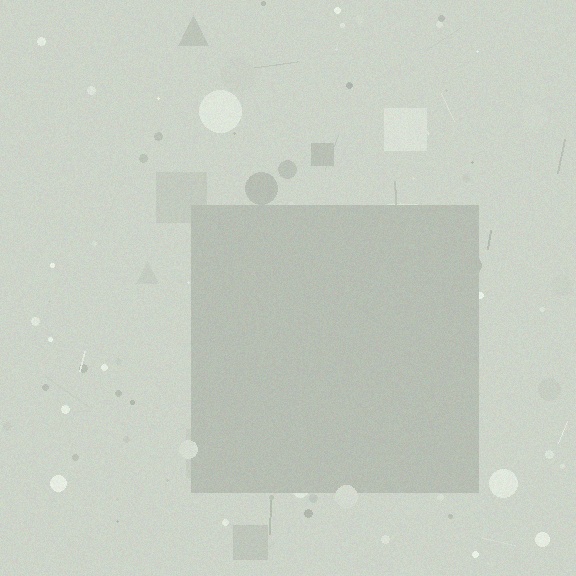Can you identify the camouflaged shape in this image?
The camouflaged shape is a square.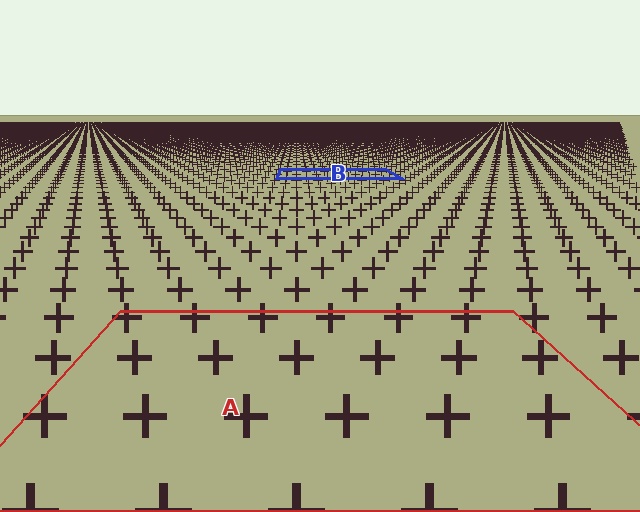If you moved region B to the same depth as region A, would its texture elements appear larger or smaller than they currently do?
They would appear larger. At a closer depth, the same texture elements are projected at a bigger on-screen size.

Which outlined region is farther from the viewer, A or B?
Region B is farther from the viewer — the texture elements inside it appear smaller and more densely packed.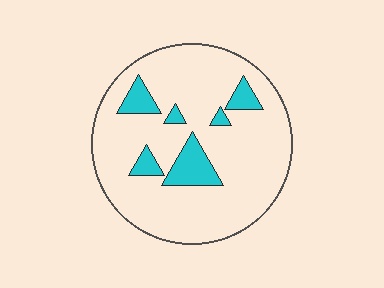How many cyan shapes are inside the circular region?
6.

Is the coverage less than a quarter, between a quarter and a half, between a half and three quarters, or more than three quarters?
Less than a quarter.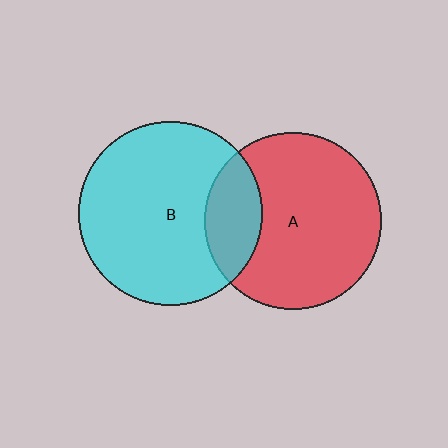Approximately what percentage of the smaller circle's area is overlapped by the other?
Approximately 20%.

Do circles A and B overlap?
Yes.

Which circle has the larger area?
Circle B (cyan).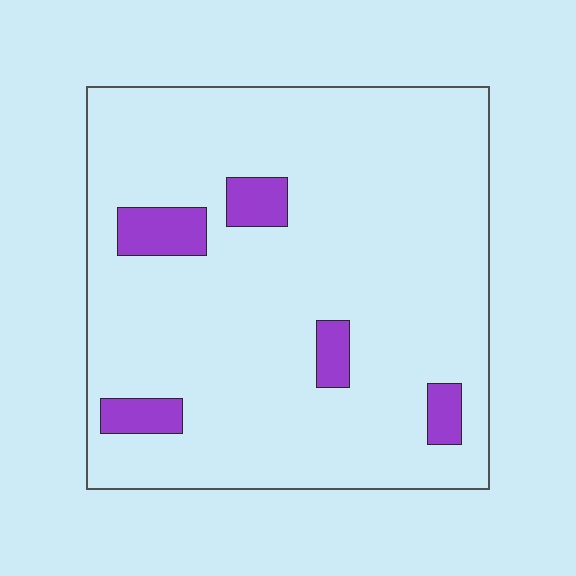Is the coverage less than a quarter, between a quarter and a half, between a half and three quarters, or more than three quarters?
Less than a quarter.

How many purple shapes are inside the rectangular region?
5.